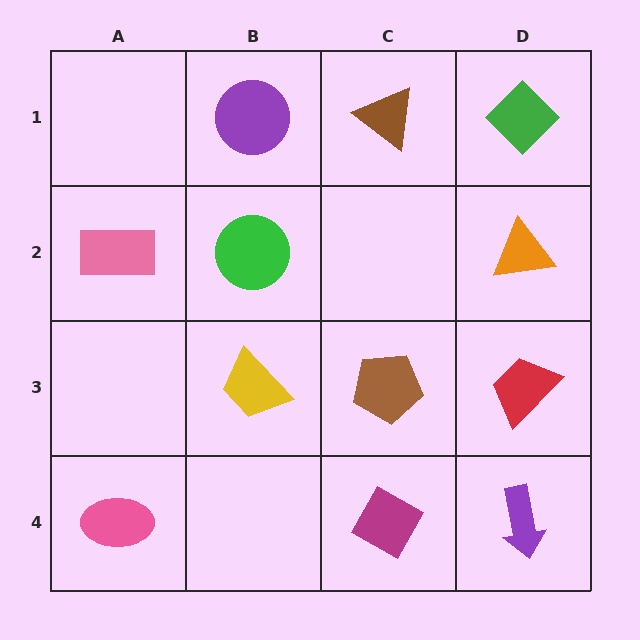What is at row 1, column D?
A green diamond.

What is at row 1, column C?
A brown triangle.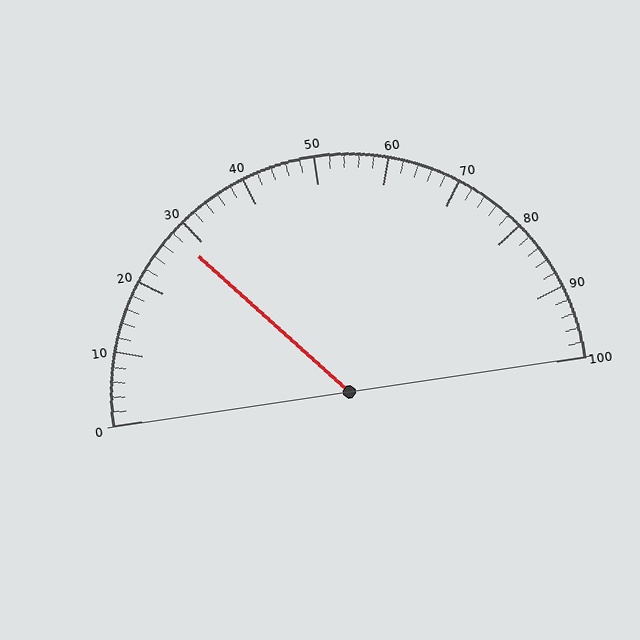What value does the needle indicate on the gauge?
The needle indicates approximately 28.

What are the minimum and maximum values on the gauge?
The gauge ranges from 0 to 100.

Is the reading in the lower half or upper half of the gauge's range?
The reading is in the lower half of the range (0 to 100).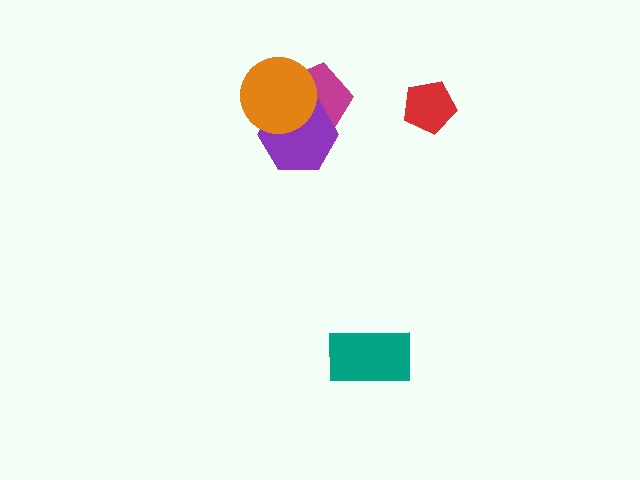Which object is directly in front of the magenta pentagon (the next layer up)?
The purple hexagon is directly in front of the magenta pentagon.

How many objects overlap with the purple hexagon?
2 objects overlap with the purple hexagon.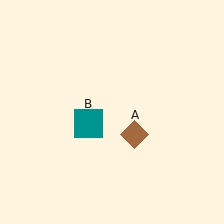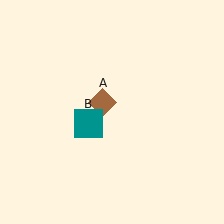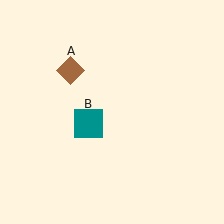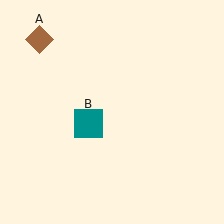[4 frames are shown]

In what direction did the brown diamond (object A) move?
The brown diamond (object A) moved up and to the left.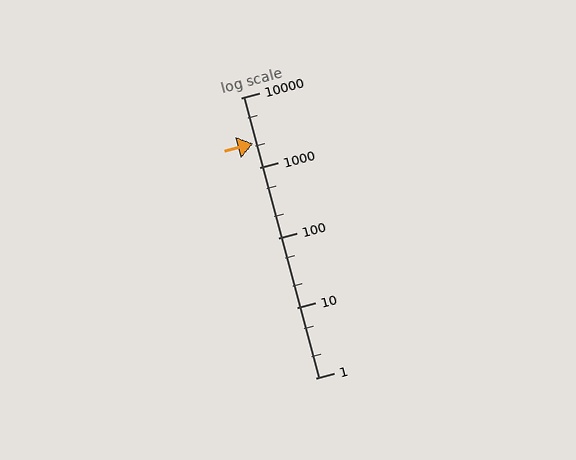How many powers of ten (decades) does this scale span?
The scale spans 4 decades, from 1 to 10000.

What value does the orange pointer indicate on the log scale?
The pointer indicates approximately 2200.